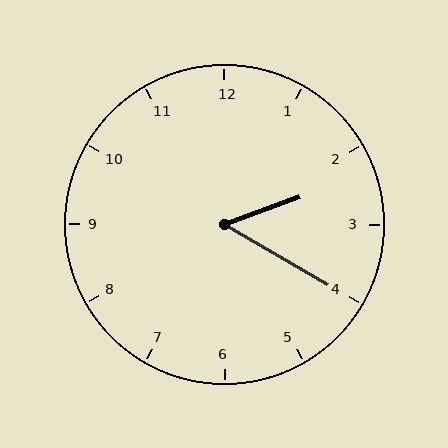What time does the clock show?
2:20.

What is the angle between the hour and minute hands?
Approximately 50 degrees.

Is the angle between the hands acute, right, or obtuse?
It is acute.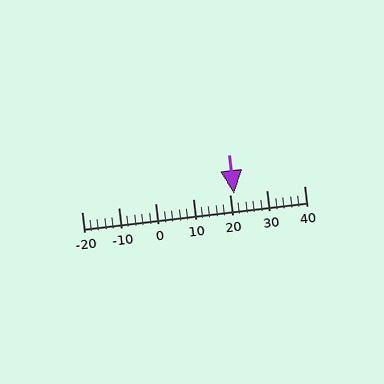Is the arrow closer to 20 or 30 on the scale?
The arrow is closer to 20.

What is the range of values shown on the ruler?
The ruler shows values from -20 to 40.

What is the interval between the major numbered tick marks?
The major tick marks are spaced 10 units apart.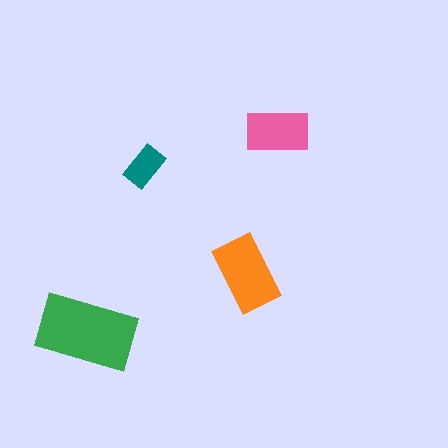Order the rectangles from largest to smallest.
the green one, the orange one, the pink one, the teal one.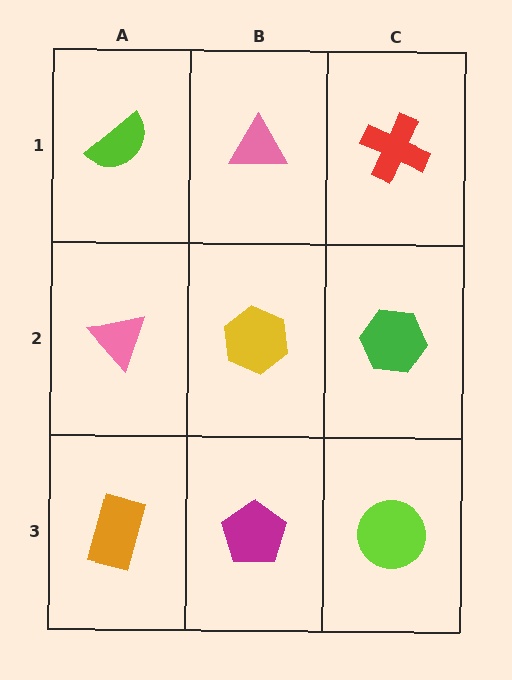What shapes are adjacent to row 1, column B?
A yellow hexagon (row 2, column B), a lime semicircle (row 1, column A), a red cross (row 1, column C).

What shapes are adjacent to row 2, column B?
A pink triangle (row 1, column B), a magenta pentagon (row 3, column B), a pink triangle (row 2, column A), a green hexagon (row 2, column C).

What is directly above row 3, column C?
A green hexagon.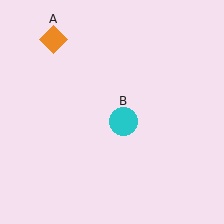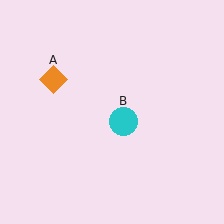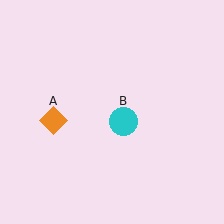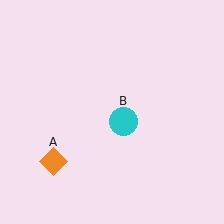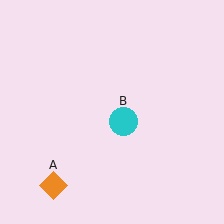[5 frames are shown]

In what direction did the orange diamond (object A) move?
The orange diamond (object A) moved down.